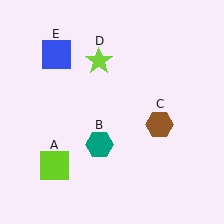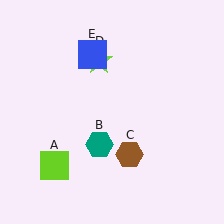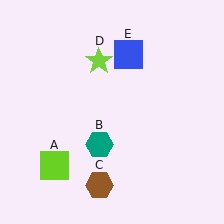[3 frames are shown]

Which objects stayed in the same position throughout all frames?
Lime square (object A) and teal hexagon (object B) and lime star (object D) remained stationary.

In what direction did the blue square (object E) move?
The blue square (object E) moved right.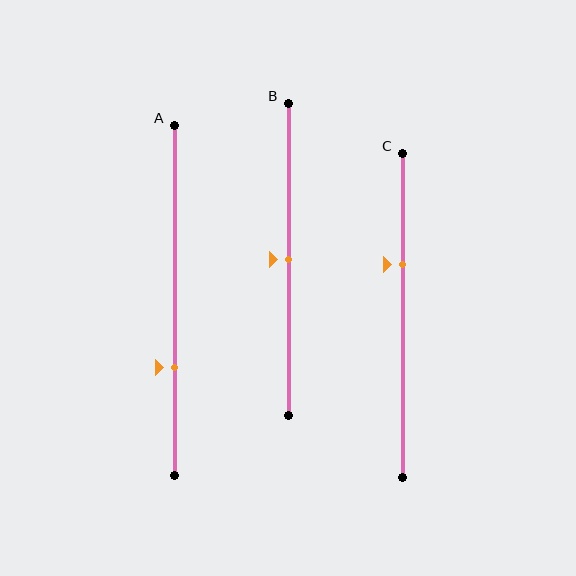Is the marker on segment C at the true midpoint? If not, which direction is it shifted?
No, the marker on segment C is shifted upward by about 16% of the segment length.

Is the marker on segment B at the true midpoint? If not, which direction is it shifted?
Yes, the marker on segment B is at the true midpoint.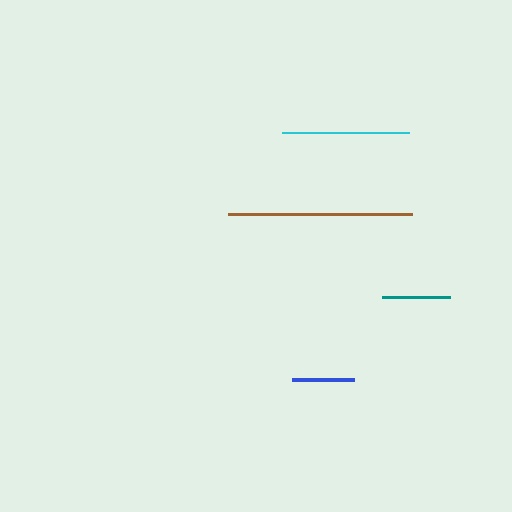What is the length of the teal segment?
The teal segment is approximately 68 pixels long.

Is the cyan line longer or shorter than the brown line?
The brown line is longer than the cyan line.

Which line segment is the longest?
The brown line is the longest at approximately 184 pixels.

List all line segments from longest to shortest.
From longest to shortest: brown, cyan, teal, blue.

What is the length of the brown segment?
The brown segment is approximately 184 pixels long.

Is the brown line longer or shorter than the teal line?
The brown line is longer than the teal line.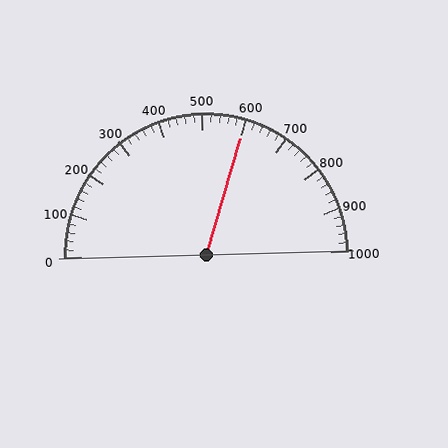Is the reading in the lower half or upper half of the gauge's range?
The reading is in the upper half of the range (0 to 1000).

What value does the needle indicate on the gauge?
The needle indicates approximately 600.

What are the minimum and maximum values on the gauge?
The gauge ranges from 0 to 1000.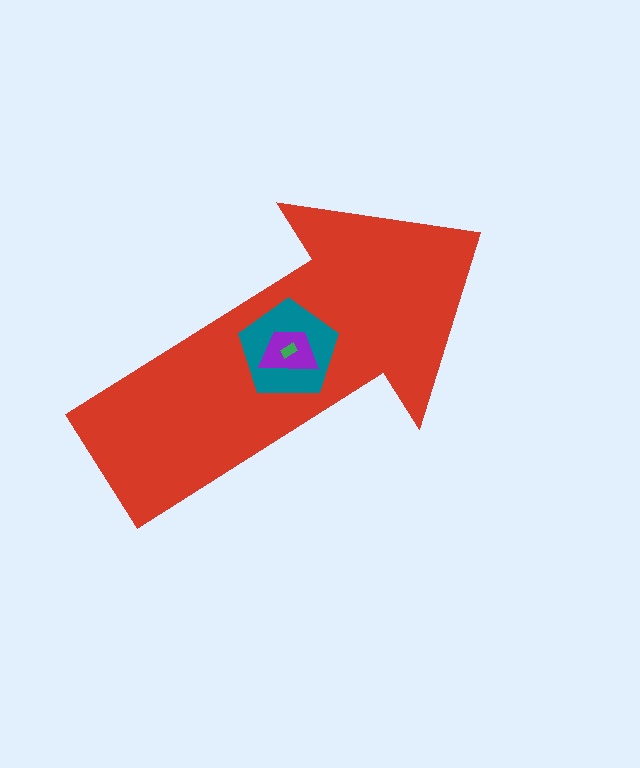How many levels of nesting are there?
4.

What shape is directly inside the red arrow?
The teal pentagon.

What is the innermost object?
The green rectangle.